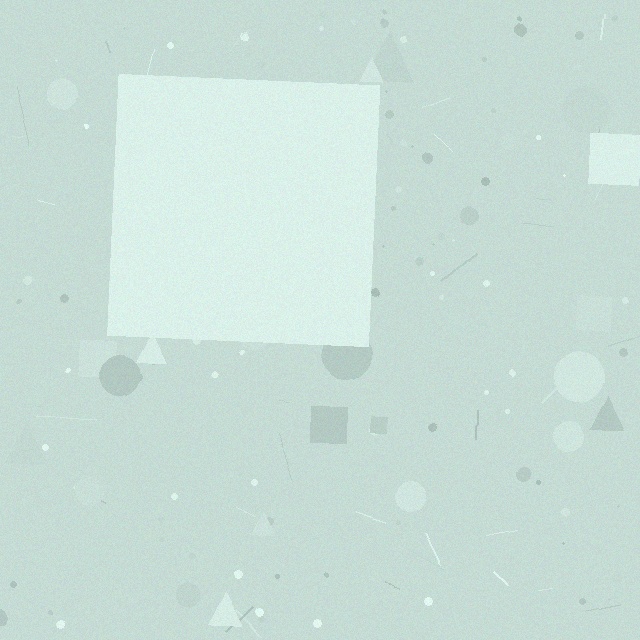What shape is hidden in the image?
A square is hidden in the image.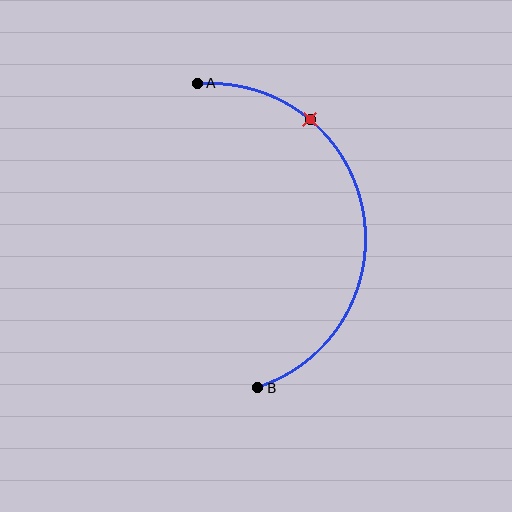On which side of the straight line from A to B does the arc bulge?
The arc bulges to the right of the straight line connecting A and B.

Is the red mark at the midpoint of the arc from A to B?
No. The red mark lies on the arc but is closer to endpoint A. The arc midpoint would be at the point on the curve equidistant along the arc from both A and B.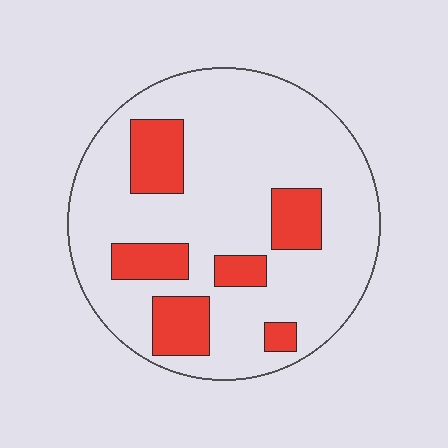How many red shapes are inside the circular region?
6.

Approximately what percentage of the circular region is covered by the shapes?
Approximately 20%.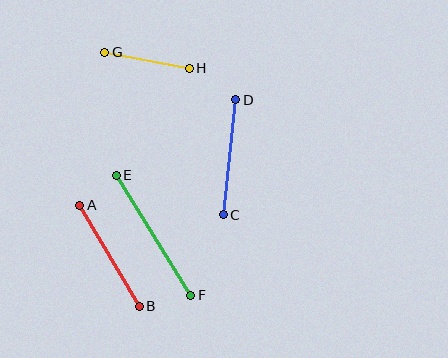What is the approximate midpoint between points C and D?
The midpoint is at approximately (230, 157) pixels.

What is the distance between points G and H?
The distance is approximately 86 pixels.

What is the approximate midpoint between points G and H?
The midpoint is at approximately (147, 60) pixels.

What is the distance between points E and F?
The distance is approximately 141 pixels.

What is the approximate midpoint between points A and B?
The midpoint is at approximately (109, 256) pixels.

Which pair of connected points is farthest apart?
Points E and F are farthest apart.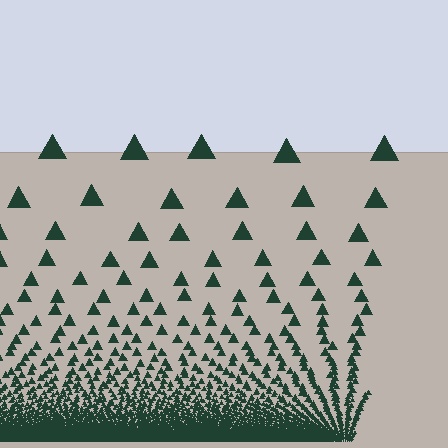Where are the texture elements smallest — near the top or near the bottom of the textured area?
Near the bottom.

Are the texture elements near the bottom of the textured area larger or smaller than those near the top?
Smaller. The gradient is inverted — elements near the bottom are smaller and denser.